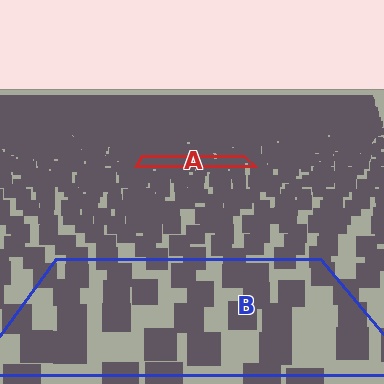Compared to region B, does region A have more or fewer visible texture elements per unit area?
Region A has more texture elements per unit area — they are packed more densely because it is farther away.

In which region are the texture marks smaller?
The texture marks are smaller in region A, because it is farther away.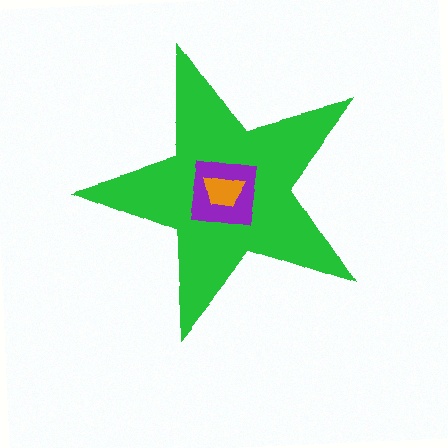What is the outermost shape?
The green star.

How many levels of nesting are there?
3.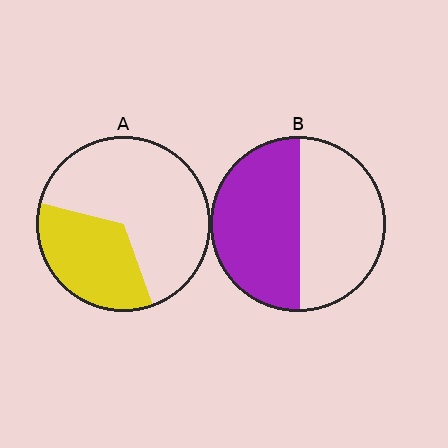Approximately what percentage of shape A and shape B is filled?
A is approximately 35% and B is approximately 50%.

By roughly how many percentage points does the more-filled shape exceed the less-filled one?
By roughly 15 percentage points (B over A).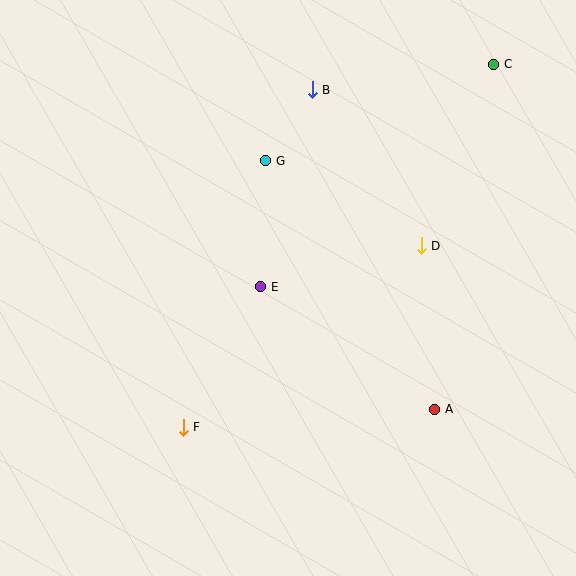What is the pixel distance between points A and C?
The distance between A and C is 350 pixels.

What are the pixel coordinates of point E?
Point E is at (260, 287).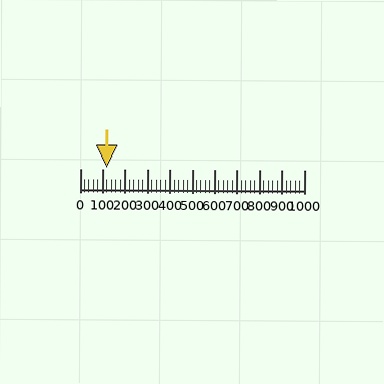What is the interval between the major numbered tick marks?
The major tick marks are spaced 100 units apart.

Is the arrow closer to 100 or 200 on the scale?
The arrow is closer to 100.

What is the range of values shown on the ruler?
The ruler shows values from 0 to 1000.